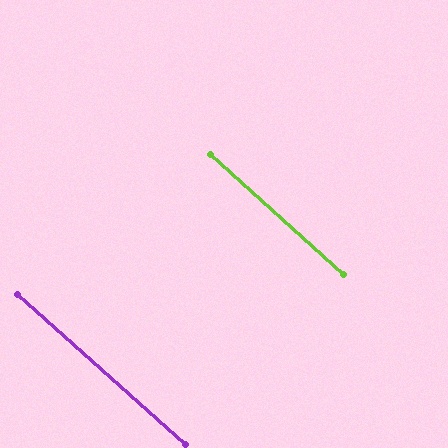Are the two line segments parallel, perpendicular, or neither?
Parallel — their directions differ by only 0.1°.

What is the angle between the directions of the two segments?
Approximately 0 degrees.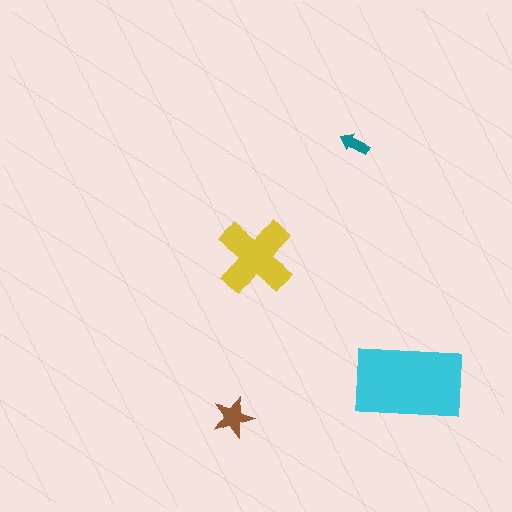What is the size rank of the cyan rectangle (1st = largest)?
1st.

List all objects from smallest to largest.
The teal arrow, the brown star, the yellow cross, the cyan rectangle.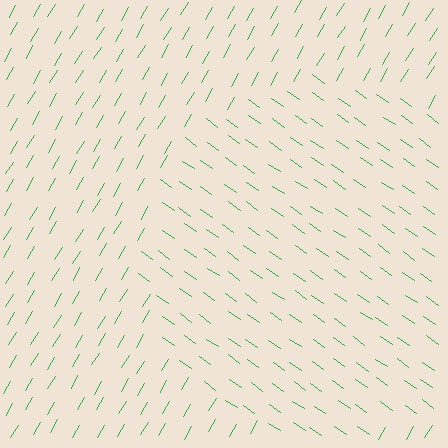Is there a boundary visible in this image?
Yes, there is a texture boundary formed by a change in line orientation.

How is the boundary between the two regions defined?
The boundary is defined purely by a change in line orientation (approximately 86 degrees difference). All lines are the same color and thickness.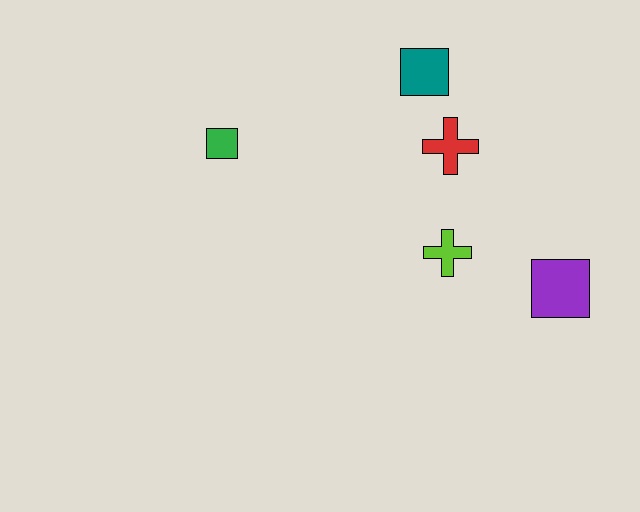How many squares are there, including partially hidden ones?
There are 3 squares.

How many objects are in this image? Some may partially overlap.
There are 5 objects.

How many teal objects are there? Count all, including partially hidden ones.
There is 1 teal object.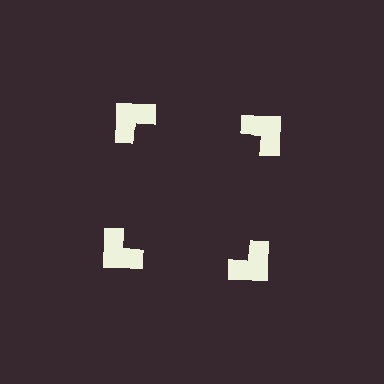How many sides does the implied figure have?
4 sides.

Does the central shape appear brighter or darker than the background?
It typically appears slightly darker than the background, even though no actual brightness change is drawn.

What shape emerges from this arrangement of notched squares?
An illusory square — its edges are inferred from the aligned wedge cuts in the notched squares, not physically drawn.